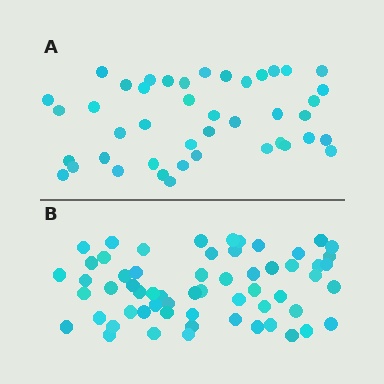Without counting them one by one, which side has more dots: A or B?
Region B (the bottom region) has more dots.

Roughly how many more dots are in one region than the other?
Region B has approximately 15 more dots than region A.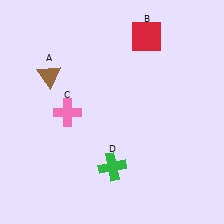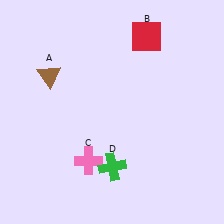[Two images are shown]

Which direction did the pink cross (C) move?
The pink cross (C) moved down.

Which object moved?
The pink cross (C) moved down.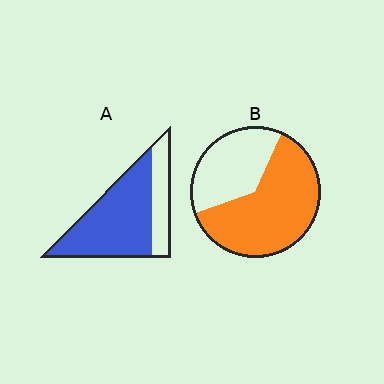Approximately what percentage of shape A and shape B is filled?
A is approximately 75% and B is approximately 65%.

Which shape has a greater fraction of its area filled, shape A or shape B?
Shape A.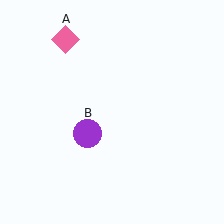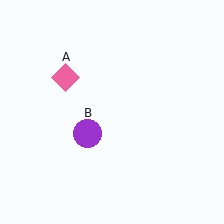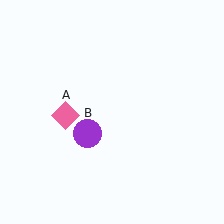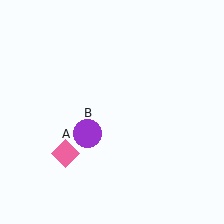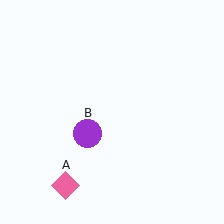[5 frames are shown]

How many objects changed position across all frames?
1 object changed position: pink diamond (object A).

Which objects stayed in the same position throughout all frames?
Purple circle (object B) remained stationary.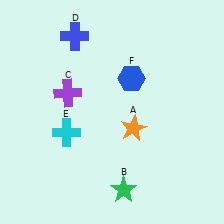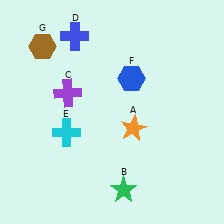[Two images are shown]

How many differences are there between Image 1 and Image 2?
There is 1 difference between the two images.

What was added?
A brown hexagon (G) was added in Image 2.